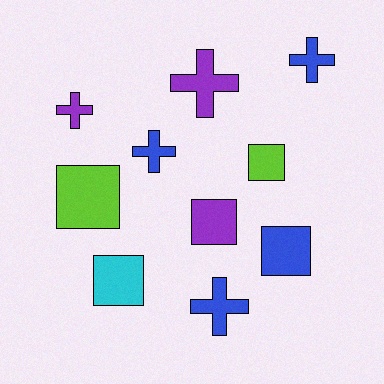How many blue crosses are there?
There are 3 blue crosses.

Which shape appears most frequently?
Square, with 5 objects.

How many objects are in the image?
There are 10 objects.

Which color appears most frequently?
Blue, with 4 objects.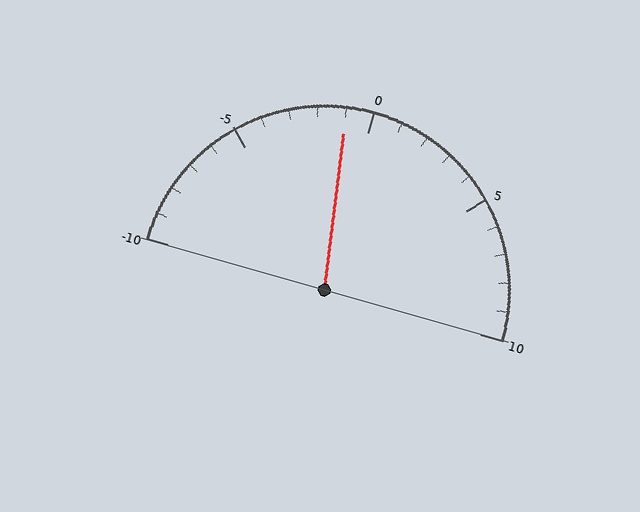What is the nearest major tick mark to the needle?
The nearest major tick mark is 0.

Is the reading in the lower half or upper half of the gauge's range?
The reading is in the lower half of the range (-10 to 10).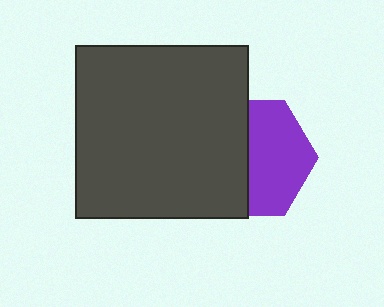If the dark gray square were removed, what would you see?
You would see the complete purple hexagon.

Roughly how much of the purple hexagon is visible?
About half of it is visible (roughly 52%).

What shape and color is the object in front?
The object in front is a dark gray square.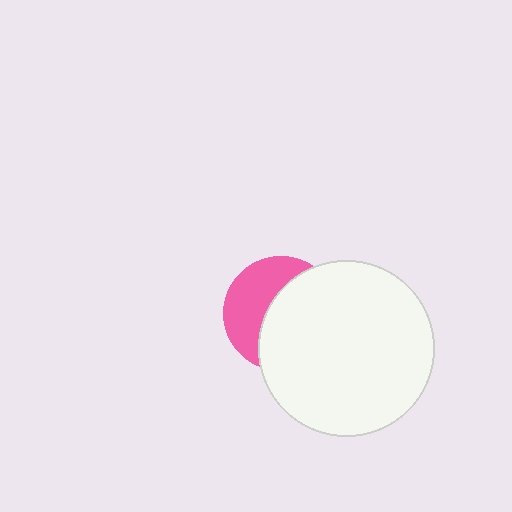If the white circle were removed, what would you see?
You would see the complete pink circle.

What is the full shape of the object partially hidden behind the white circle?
The partially hidden object is a pink circle.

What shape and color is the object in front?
The object in front is a white circle.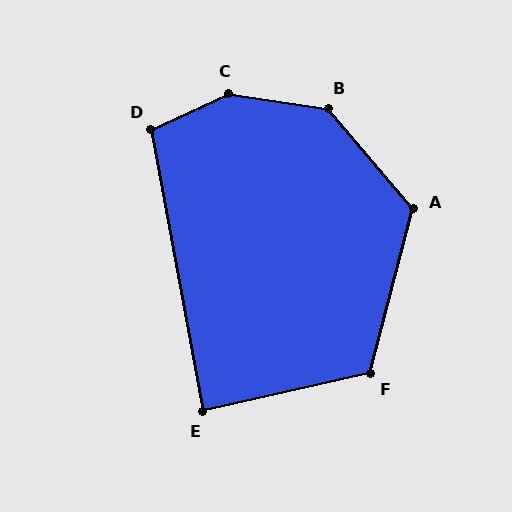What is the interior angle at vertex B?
Approximately 139 degrees (obtuse).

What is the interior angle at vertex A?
Approximately 125 degrees (obtuse).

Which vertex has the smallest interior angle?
E, at approximately 88 degrees.